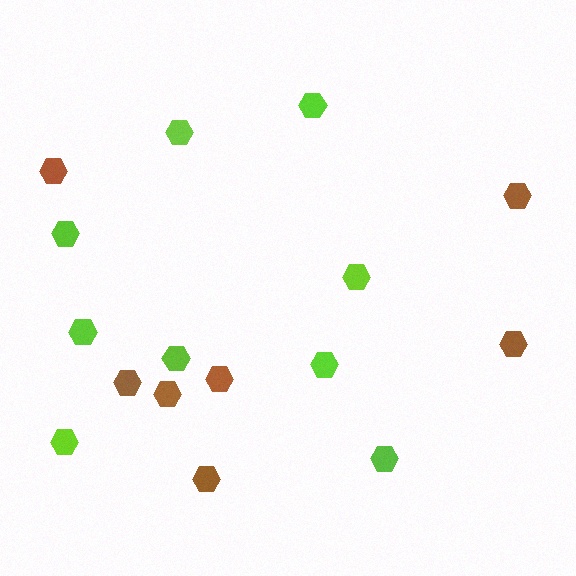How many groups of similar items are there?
There are 2 groups: one group of brown hexagons (7) and one group of lime hexagons (9).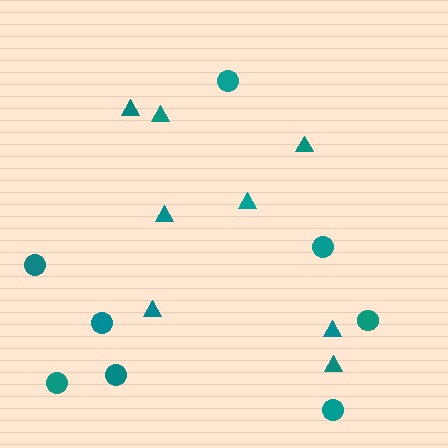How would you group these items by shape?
There are 2 groups: one group of triangles (8) and one group of circles (8).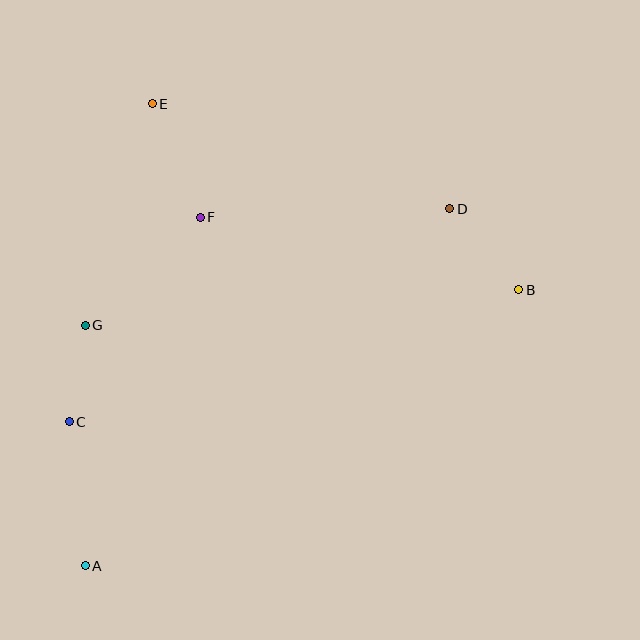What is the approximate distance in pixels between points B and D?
The distance between B and D is approximately 106 pixels.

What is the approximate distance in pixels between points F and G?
The distance between F and G is approximately 158 pixels.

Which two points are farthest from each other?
Points A and B are farthest from each other.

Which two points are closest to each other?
Points C and G are closest to each other.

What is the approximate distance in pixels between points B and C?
The distance between B and C is approximately 469 pixels.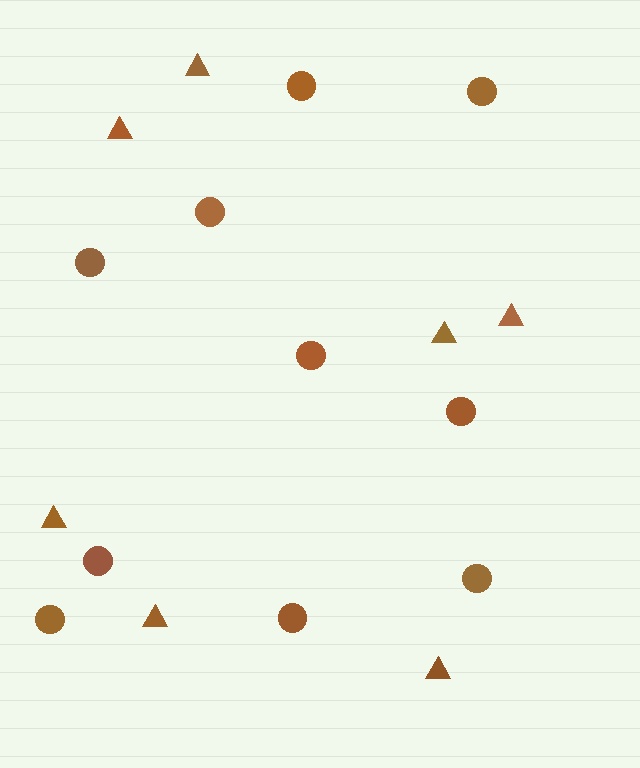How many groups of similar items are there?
There are 2 groups: one group of circles (10) and one group of triangles (7).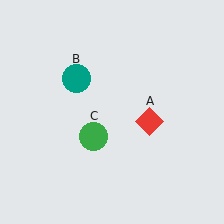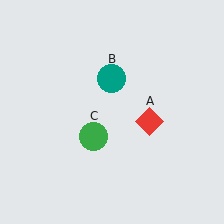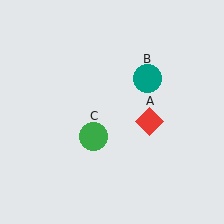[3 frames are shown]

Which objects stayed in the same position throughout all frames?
Red diamond (object A) and green circle (object C) remained stationary.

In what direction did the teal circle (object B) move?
The teal circle (object B) moved right.